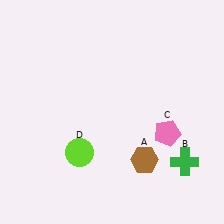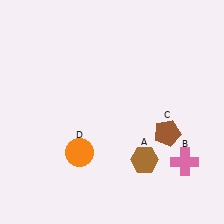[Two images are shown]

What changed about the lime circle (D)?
In Image 1, D is lime. In Image 2, it changed to orange.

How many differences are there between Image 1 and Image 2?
There are 3 differences between the two images.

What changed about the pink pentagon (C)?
In Image 1, C is pink. In Image 2, it changed to brown.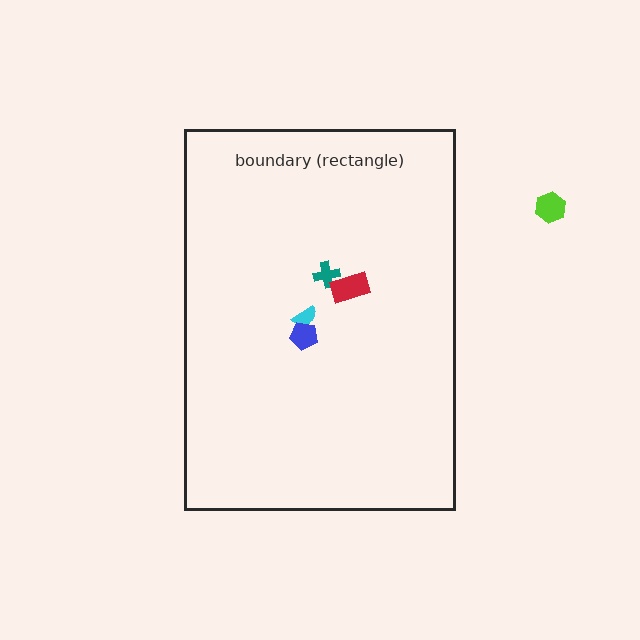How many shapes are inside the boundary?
4 inside, 1 outside.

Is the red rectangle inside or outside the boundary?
Inside.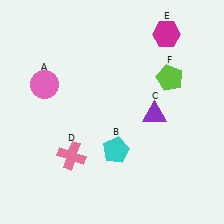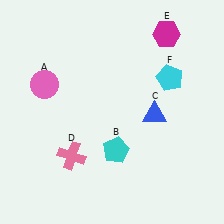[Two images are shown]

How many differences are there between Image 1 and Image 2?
There are 2 differences between the two images.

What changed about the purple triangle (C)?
In Image 1, C is purple. In Image 2, it changed to blue.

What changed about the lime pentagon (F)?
In Image 1, F is lime. In Image 2, it changed to cyan.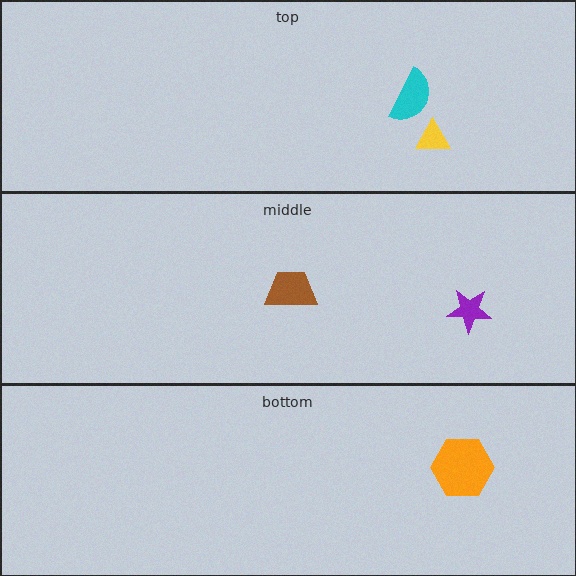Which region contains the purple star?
The middle region.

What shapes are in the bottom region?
The orange hexagon.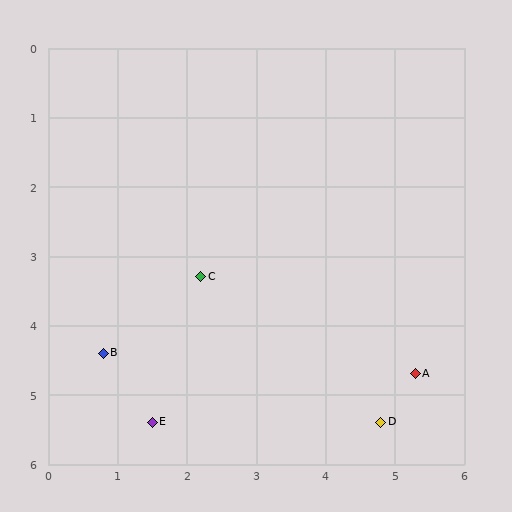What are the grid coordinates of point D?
Point D is at approximately (4.8, 5.4).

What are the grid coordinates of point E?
Point E is at approximately (1.5, 5.4).